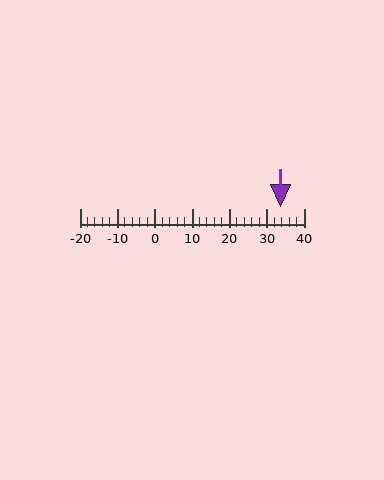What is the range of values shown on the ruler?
The ruler shows values from -20 to 40.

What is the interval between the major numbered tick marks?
The major tick marks are spaced 10 units apart.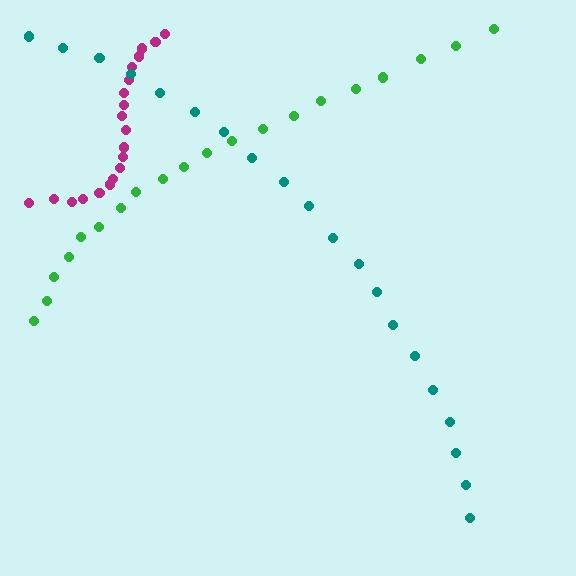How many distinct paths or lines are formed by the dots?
There are 3 distinct paths.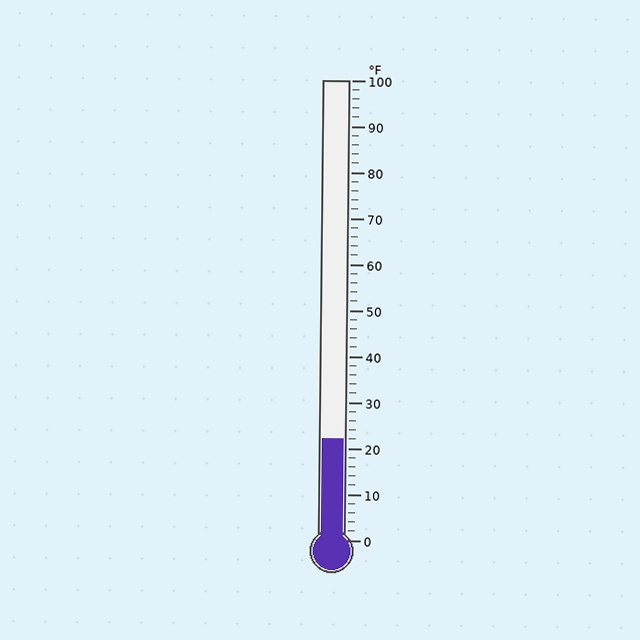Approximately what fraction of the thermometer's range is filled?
The thermometer is filled to approximately 20% of its range.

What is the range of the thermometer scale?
The thermometer scale ranges from 0°F to 100°F.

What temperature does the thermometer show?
The thermometer shows approximately 22°F.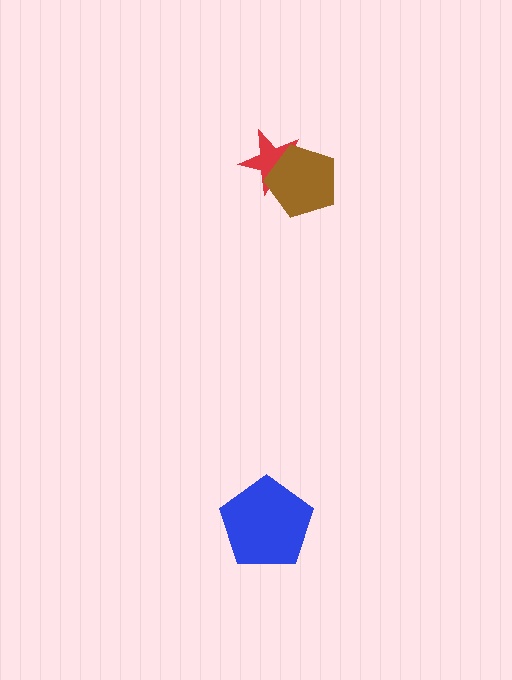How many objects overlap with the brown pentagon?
1 object overlaps with the brown pentagon.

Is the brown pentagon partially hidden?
No, no other shape covers it.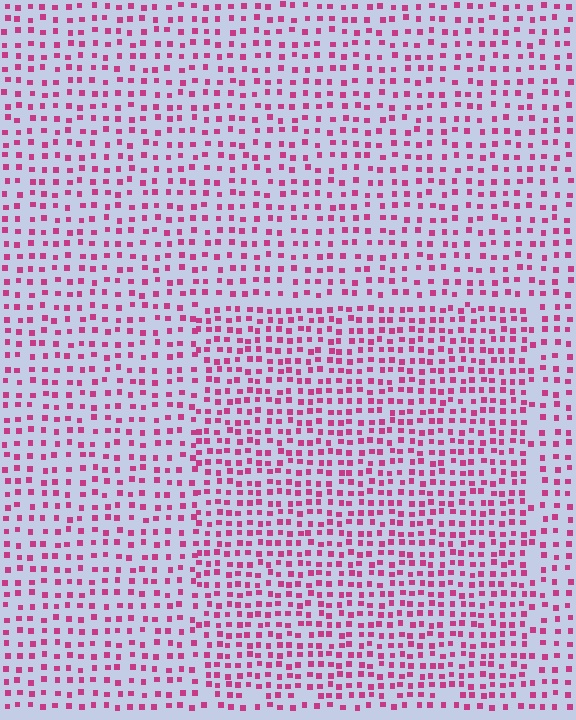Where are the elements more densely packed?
The elements are more densely packed inside the rectangle boundary.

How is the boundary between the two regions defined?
The boundary is defined by a change in element density (approximately 1.5x ratio). All elements are the same color, size, and shape.